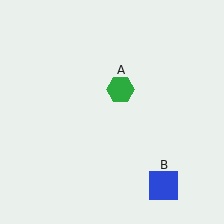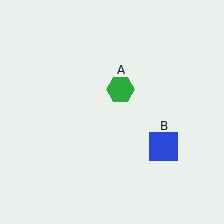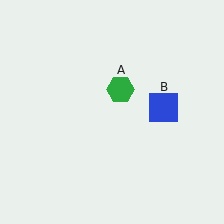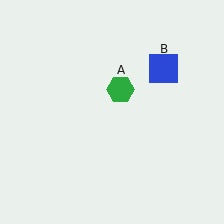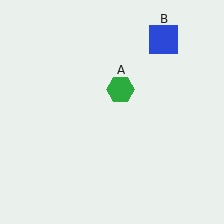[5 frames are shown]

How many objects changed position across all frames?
1 object changed position: blue square (object B).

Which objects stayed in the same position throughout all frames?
Green hexagon (object A) remained stationary.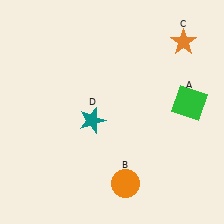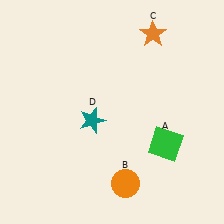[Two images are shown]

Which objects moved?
The objects that moved are: the green square (A), the orange star (C).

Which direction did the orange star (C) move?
The orange star (C) moved left.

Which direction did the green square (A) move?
The green square (A) moved down.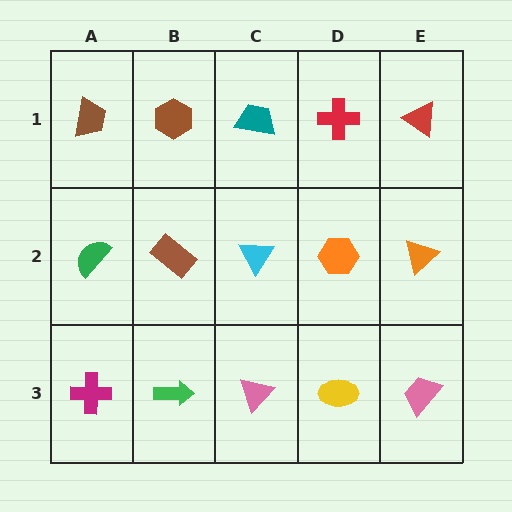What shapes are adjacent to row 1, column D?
An orange hexagon (row 2, column D), a teal trapezoid (row 1, column C), a red triangle (row 1, column E).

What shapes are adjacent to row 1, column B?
A brown rectangle (row 2, column B), a brown trapezoid (row 1, column A), a teal trapezoid (row 1, column C).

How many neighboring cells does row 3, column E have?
2.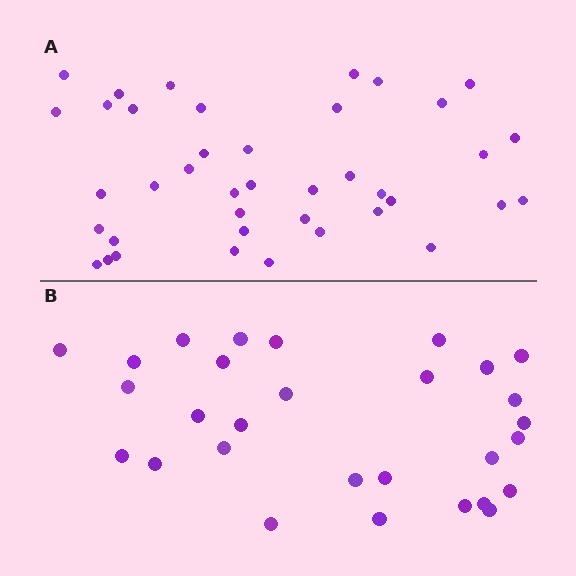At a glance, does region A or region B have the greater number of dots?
Region A (the top region) has more dots.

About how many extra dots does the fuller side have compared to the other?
Region A has roughly 12 or so more dots than region B.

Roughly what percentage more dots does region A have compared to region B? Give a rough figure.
About 40% more.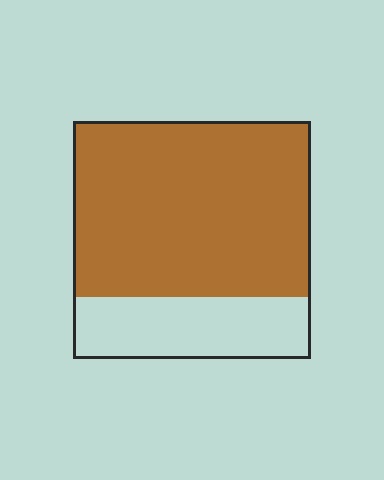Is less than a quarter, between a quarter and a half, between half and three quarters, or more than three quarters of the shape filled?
Between half and three quarters.